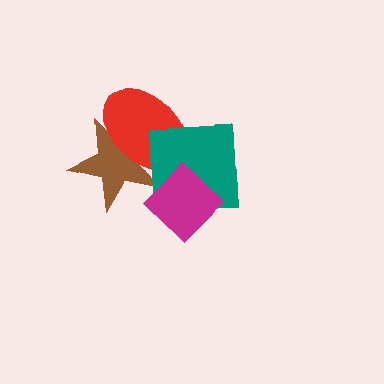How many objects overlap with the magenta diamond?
2 objects overlap with the magenta diamond.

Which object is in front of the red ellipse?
The teal square is in front of the red ellipse.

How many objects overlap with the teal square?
3 objects overlap with the teal square.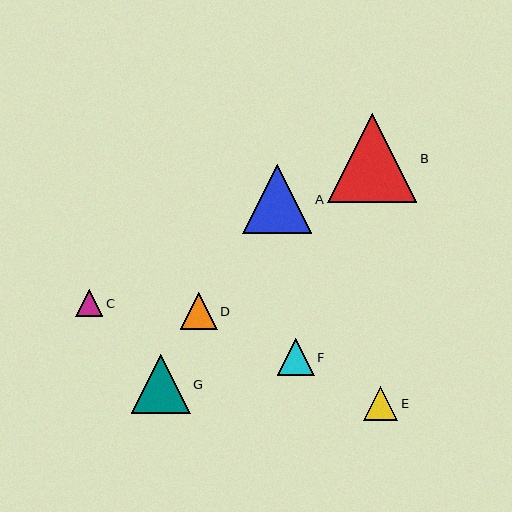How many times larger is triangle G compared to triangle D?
Triangle G is approximately 1.6 times the size of triangle D.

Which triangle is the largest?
Triangle B is the largest with a size of approximately 89 pixels.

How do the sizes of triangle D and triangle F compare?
Triangle D and triangle F are approximately the same size.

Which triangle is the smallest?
Triangle C is the smallest with a size of approximately 27 pixels.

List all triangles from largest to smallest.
From largest to smallest: B, A, G, D, F, E, C.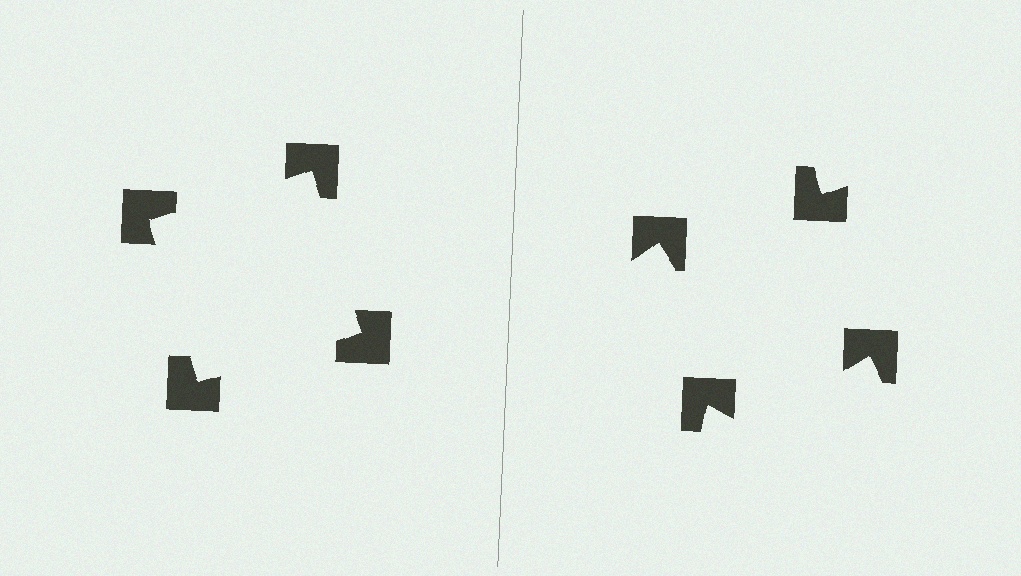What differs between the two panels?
The notched squares are positioned identically on both sides; only the wedge orientations differ. On the left they align to a square; on the right they are misaligned.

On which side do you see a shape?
An illusory square appears on the left side. On the right side the wedge cuts are rotated, so no coherent shape forms.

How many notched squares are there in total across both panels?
8 — 4 on each side.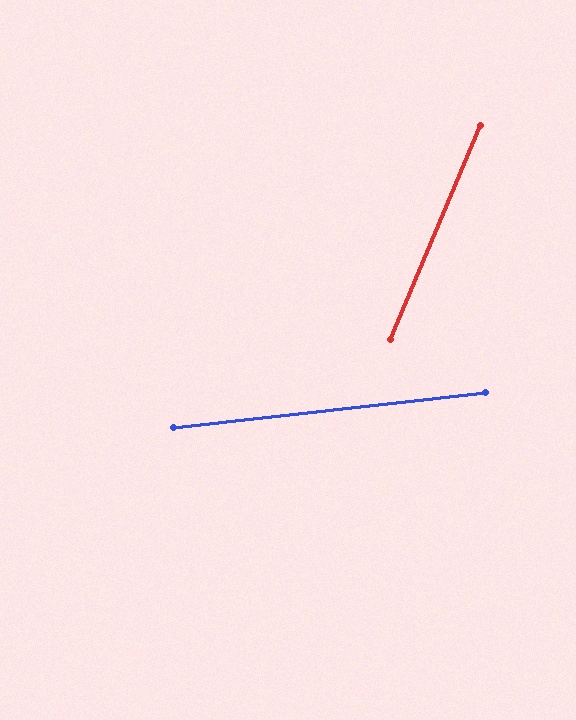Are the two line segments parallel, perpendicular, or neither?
Neither parallel nor perpendicular — they differ by about 61°.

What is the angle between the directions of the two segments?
Approximately 61 degrees.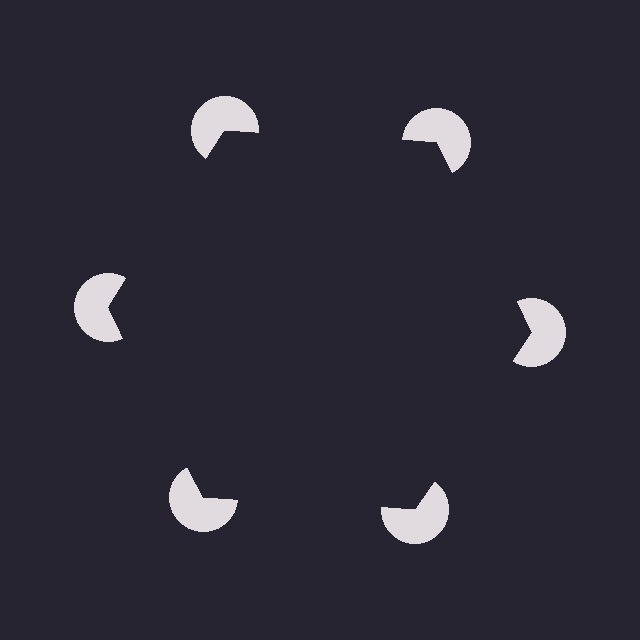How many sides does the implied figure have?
6 sides.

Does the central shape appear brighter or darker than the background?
It typically appears slightly darker than the background, even though no actual brightness change is drawn.